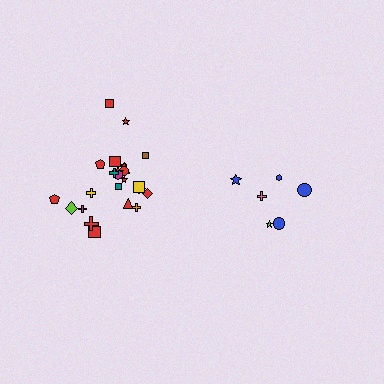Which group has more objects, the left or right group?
The left group.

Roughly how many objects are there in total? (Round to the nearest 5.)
Roughly 30 objects in total.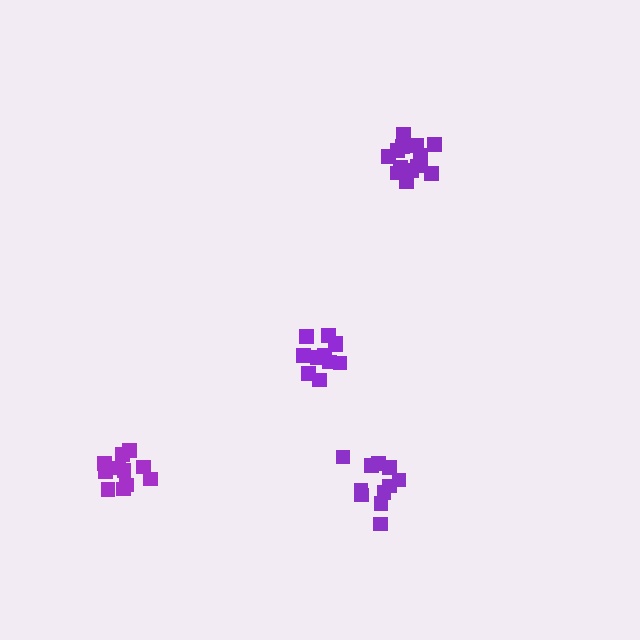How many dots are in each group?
Group 1: 14 dots, Group 2: 11 dots, Group 3: 11 dots, Group 4: 11 dots (47 total).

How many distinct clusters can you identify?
There are 4 distinct clusters.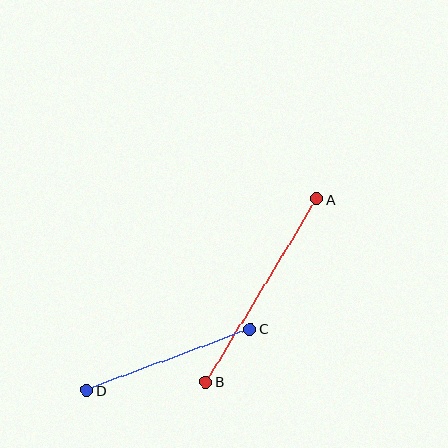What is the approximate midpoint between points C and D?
The midpoint is at approximately (168, 360) pixels.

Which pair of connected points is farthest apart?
Points A and B are farthest apart.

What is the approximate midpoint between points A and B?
The midpoint is at approximately (261, 290) pixels.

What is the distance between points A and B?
The distance is approximately 214 pixels.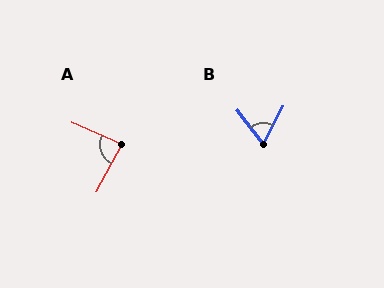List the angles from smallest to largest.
B (64°), A (85°).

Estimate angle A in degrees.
Approximately 85 degrees.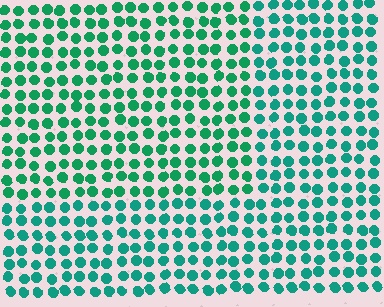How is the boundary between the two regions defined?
The boundary is defined purely by a slight shift in hue (about 18 degrees). Spacing, size, and orientation are identical on both sides.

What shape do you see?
I see a rectangle.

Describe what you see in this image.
The image is filled with small teal elements in a uniform arrangement. A rectangle-shaped region is visible where the elements are tinted to a slightly different hue, forming a subtle color boundary.